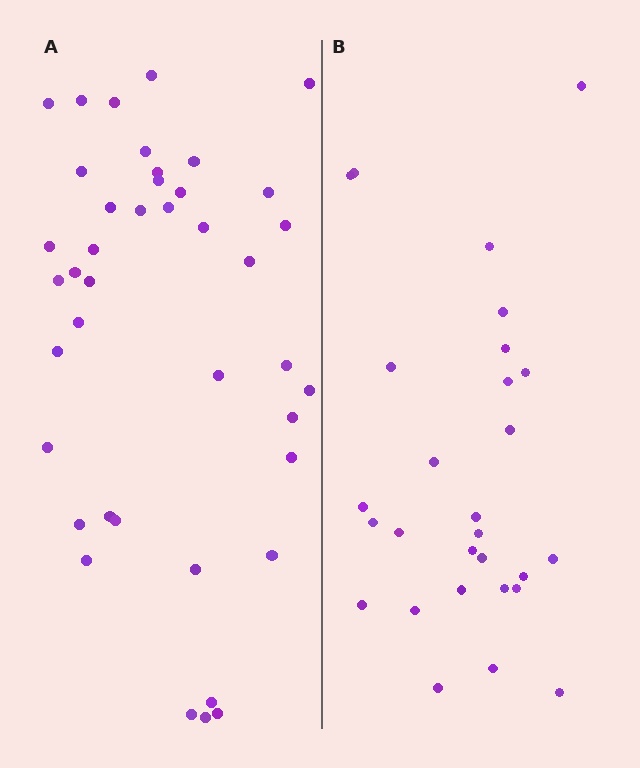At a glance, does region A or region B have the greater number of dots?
Region A (the left region) has more dots.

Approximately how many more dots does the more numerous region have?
Region A has approximately 15 more dots than region B.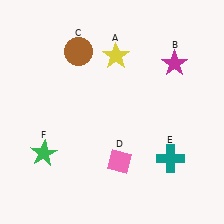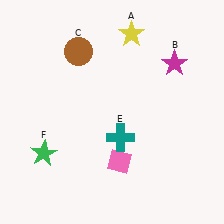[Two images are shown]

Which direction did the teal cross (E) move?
The teal cross (E) moved left.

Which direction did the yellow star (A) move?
The yellow star (A) moved up.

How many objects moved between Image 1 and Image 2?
2 objects moved between the two images.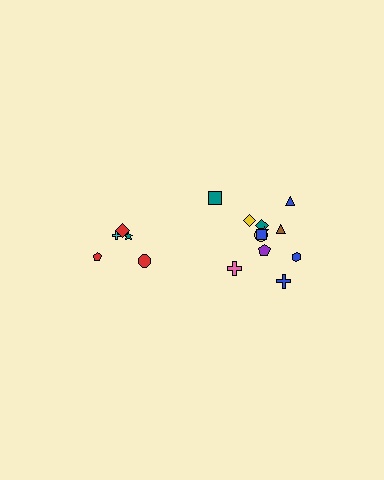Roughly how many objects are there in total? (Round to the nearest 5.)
Roughly 15 objects in total.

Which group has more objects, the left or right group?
The right group.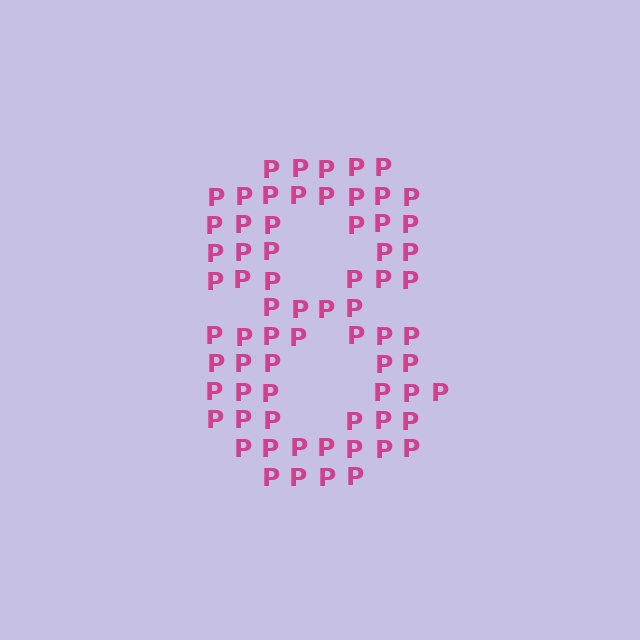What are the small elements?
The small elements are letter P's.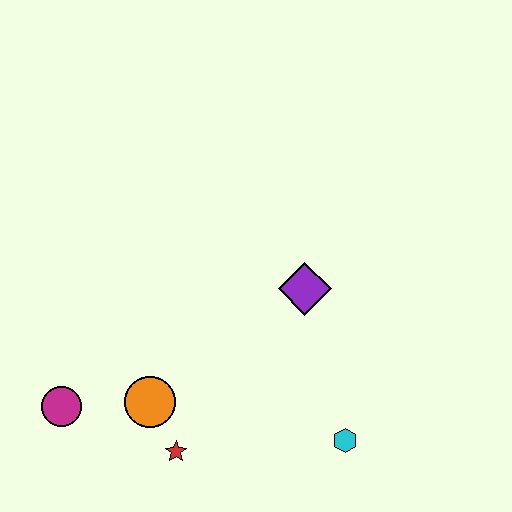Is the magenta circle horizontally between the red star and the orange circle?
No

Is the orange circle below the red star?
No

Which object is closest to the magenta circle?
The orange circle is closest to the magenta circle.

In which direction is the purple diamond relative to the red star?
The purple diamond is above the red star.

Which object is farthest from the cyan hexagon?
The magenta circle is farthest from the cyan hexagon.